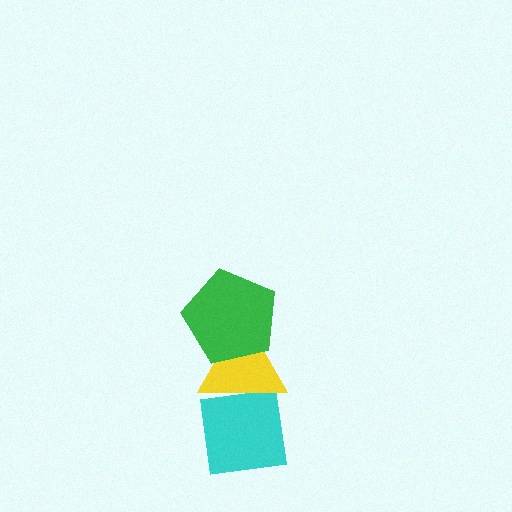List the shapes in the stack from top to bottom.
From top to bottom: the green pentagon, the yellow triangle, the cyan square.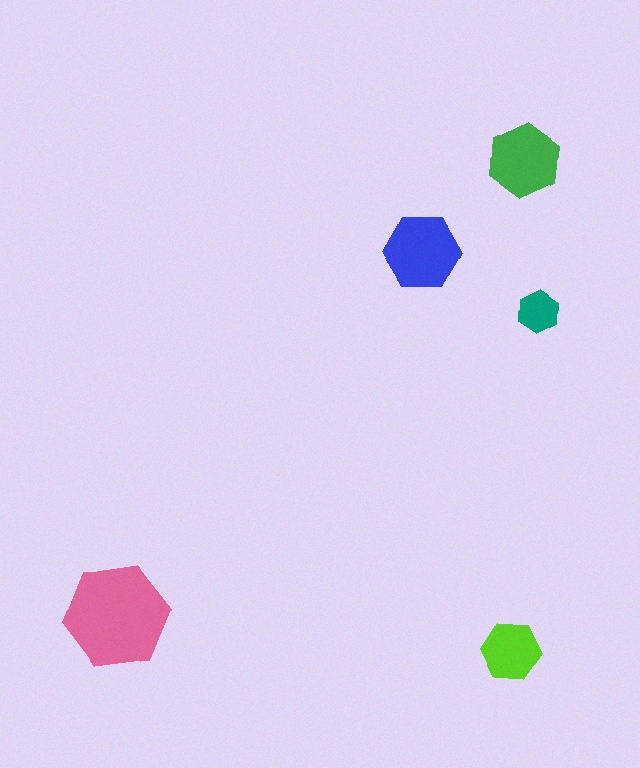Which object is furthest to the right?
The teal hexagon is rightmost.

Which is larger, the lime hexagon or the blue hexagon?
The blue one.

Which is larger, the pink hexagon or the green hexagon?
The pink one.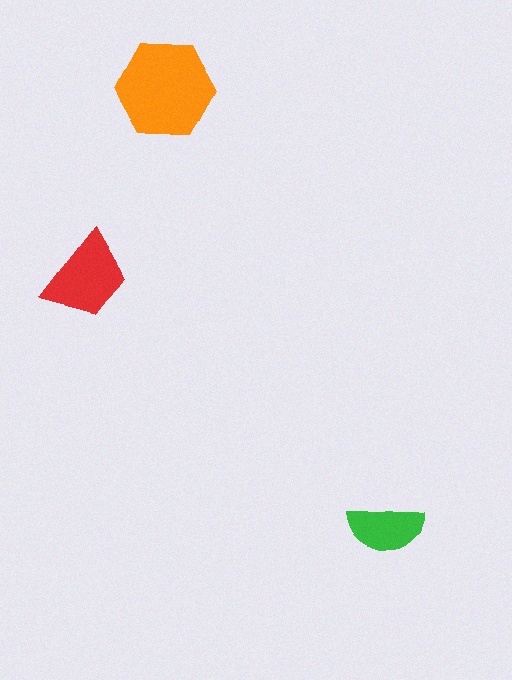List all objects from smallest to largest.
The green semicircle, the red trapezoid, the orange hexagon.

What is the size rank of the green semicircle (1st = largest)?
3rd.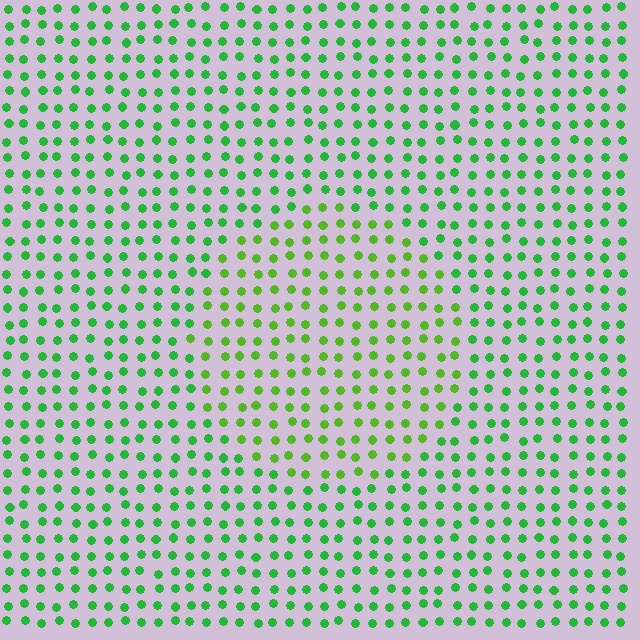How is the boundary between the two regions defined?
The boundary is defined purely by a slight shift in hue (about 28 degrees). Spacing, size, and orientation are identical on both sides.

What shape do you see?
I see a circle.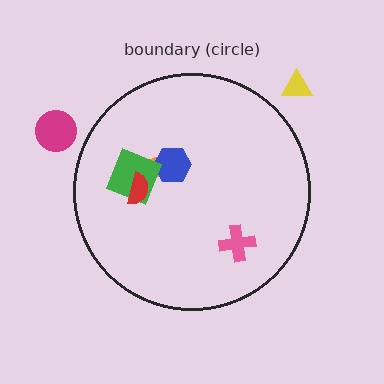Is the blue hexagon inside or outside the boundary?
Inside.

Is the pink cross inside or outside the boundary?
Inside.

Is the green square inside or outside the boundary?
Inside.